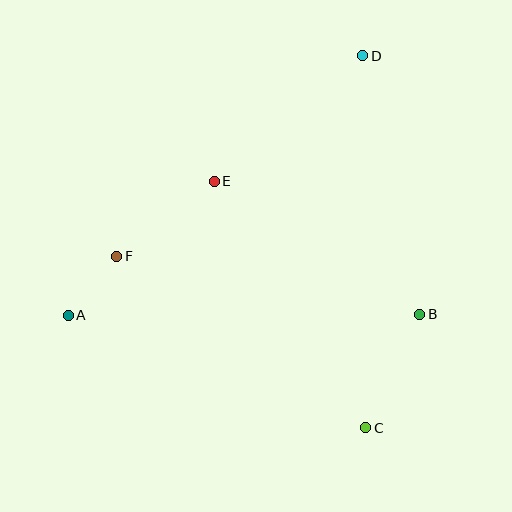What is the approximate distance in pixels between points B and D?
The distance between B and D is approximately 265 pixels.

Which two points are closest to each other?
Points A and F are closest to each other.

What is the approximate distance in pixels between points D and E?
The distance between D and E is approximately 194 pixels.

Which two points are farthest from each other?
Points A and D are farthest from each other.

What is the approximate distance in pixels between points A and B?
The distance between A and B is approximately 352 pixels.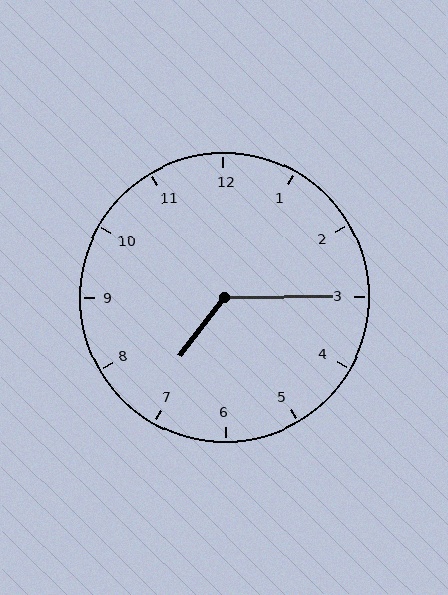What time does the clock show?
7:15.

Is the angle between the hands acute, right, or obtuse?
It is obtuse.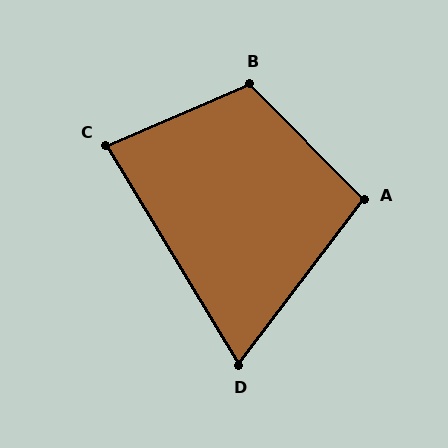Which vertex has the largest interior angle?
B, at approximately 112 degrees.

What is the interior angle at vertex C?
Approximately 82 degrees (acute).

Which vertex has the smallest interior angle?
D, at approximately 68 degrees.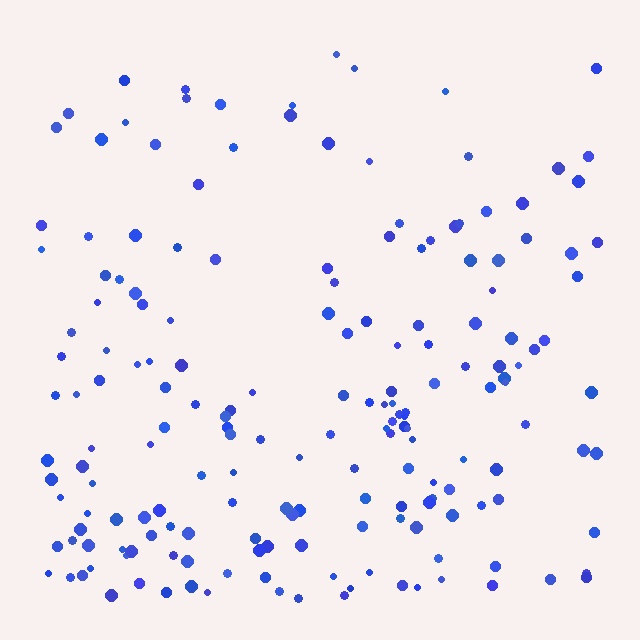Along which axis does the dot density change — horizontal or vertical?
Vertical.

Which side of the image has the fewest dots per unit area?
The top.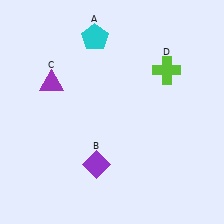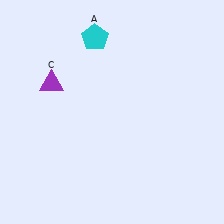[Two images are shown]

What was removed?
The purple diamond (B), the lime cross (D) were removed in Image 2.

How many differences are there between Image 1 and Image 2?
There are 2 differences between the two images.